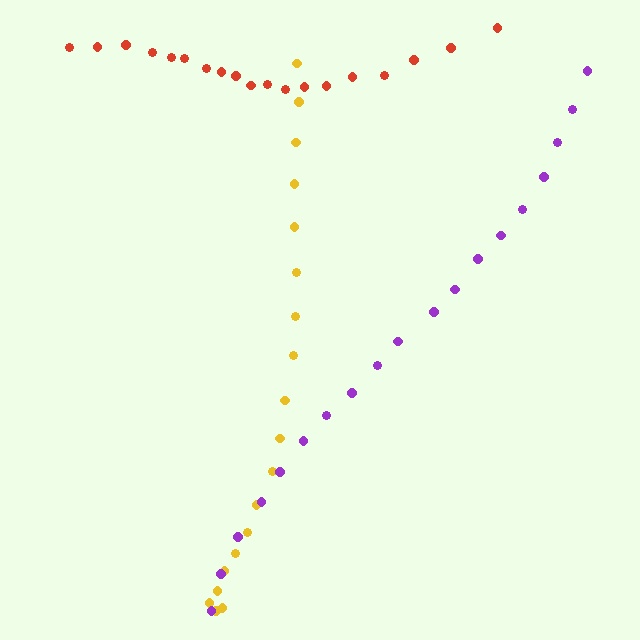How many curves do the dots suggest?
There are 3 distinct paths.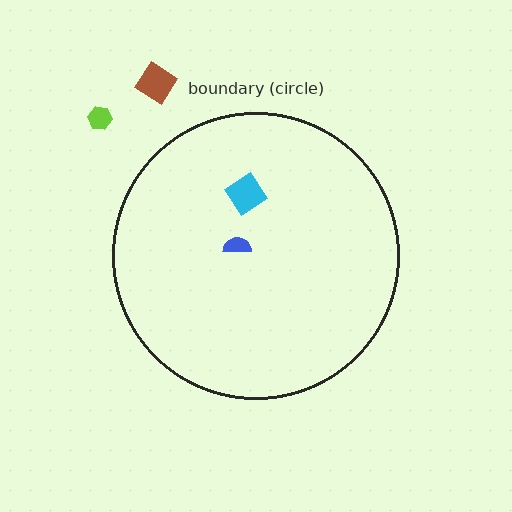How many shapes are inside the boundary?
2 inside, 2 outside.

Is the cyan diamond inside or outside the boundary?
Inside.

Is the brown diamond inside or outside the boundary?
Outside.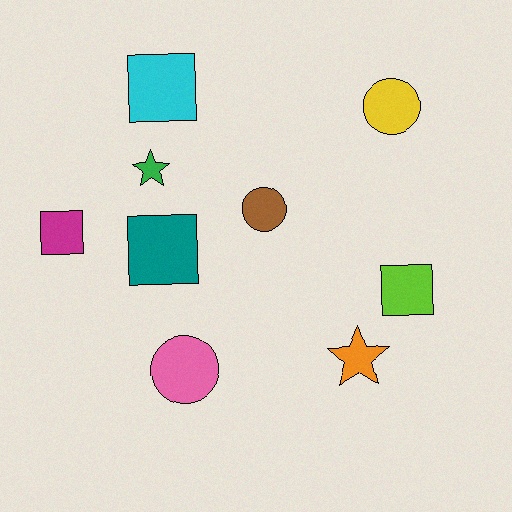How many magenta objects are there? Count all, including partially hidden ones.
There is 1 magenta object.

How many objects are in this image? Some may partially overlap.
There are 9 objects.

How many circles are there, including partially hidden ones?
There are 3 circles.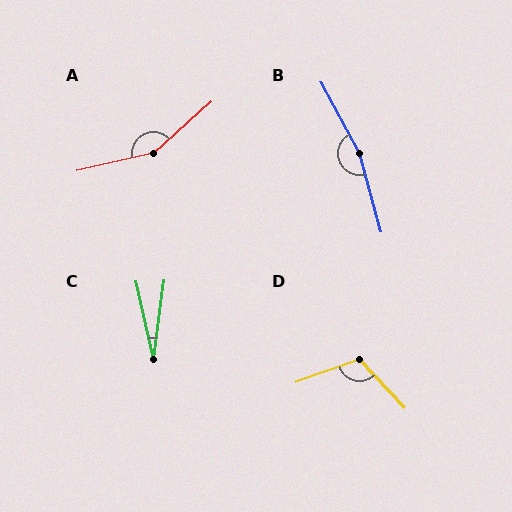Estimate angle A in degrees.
Approximately 151 degrees.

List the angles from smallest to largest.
C (20°), D (114°), A (151°), B (167°).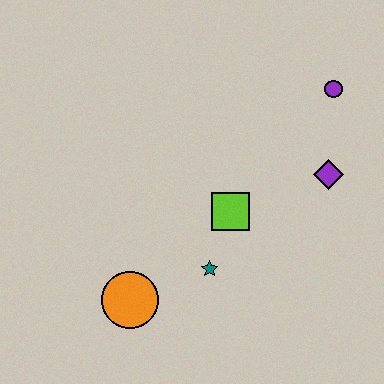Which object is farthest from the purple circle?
The orange circle is farthest from the purple circle.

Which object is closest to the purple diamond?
The purple circle is closest to the purple diamond.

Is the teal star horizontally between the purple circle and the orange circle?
Yes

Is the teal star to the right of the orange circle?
Yes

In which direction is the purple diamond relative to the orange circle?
The purple diamond is to the right of the orange circle.